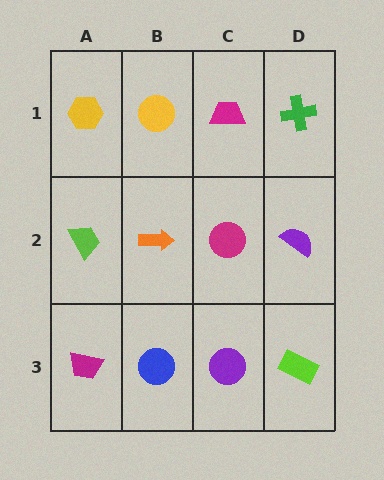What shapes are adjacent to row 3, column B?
An orange arrow (row 2, column B), a magenta trapezoid (row 3, column A), a purple circle (row 3, column C).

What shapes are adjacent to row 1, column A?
A lime trapezoid (row 2, column A), a yellow circle (row 1, column B).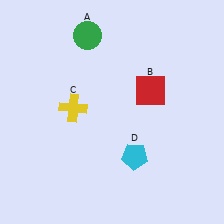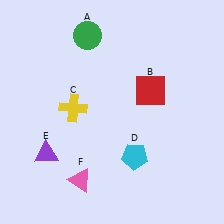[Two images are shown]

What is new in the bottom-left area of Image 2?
A pink triangle (F) was added in the bottom-left area of Image 2.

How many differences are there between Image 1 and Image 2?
There are 2 differences between the two images.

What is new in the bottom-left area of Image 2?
A purple triangle (E) was added in the bottom-left area of Image 2.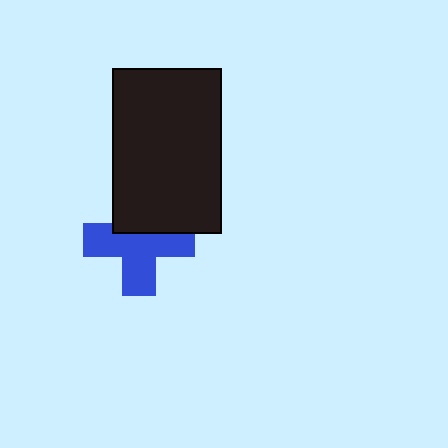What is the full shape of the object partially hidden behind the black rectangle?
The partially hidden object is a blue cross.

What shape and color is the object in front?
The object in front is a black rectangle.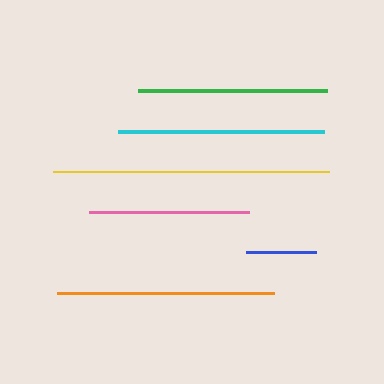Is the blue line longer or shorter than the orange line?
The orange line is longer than the blue line.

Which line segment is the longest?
The yellow line is the longest at approximately 276 pixels.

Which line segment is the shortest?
The blue line is the shortest at approximately 70 pixels.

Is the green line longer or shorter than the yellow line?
The yellow line is longer than the green line.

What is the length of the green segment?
The green segment is approximately 189 pixels long.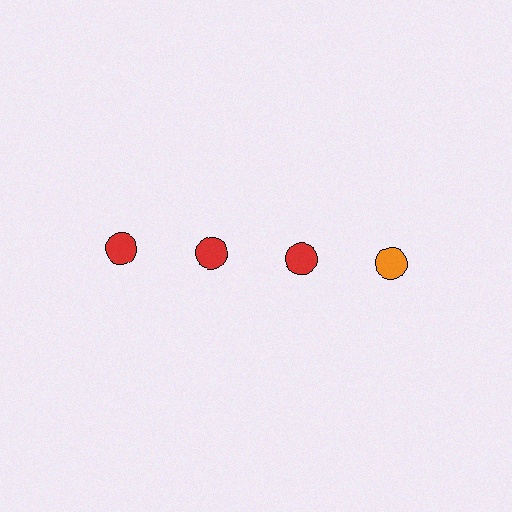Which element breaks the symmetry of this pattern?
The orange circle in the top row, second from right column breaks the symmetry. All other shapes are red circles.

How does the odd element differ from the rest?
It has a different color: orange instead of red.